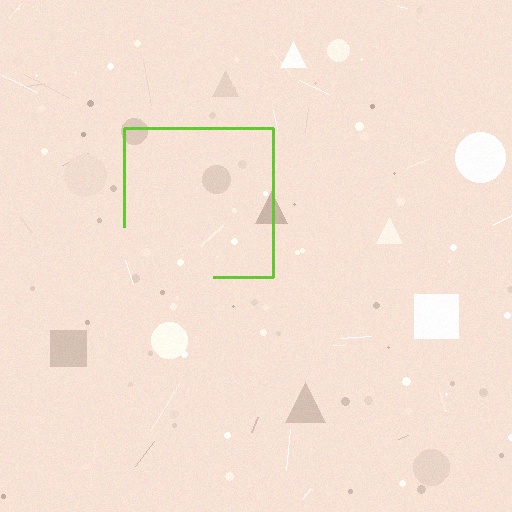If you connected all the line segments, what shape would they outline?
They would outline a square.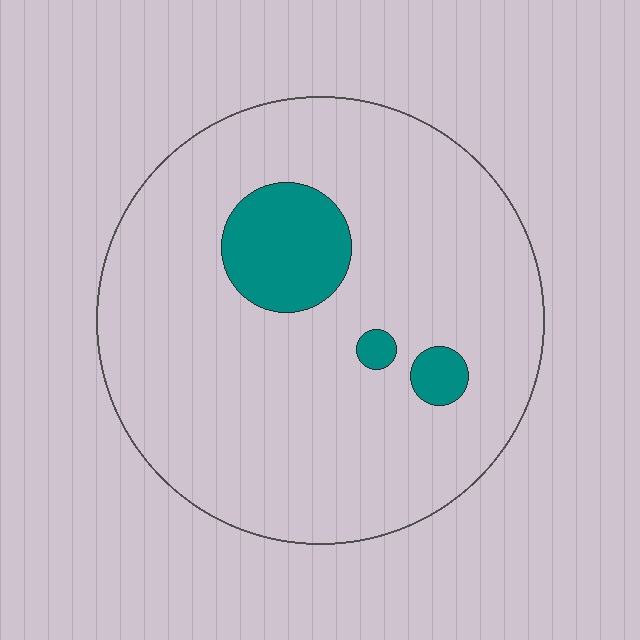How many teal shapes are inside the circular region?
3.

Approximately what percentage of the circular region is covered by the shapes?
Approximately 10%.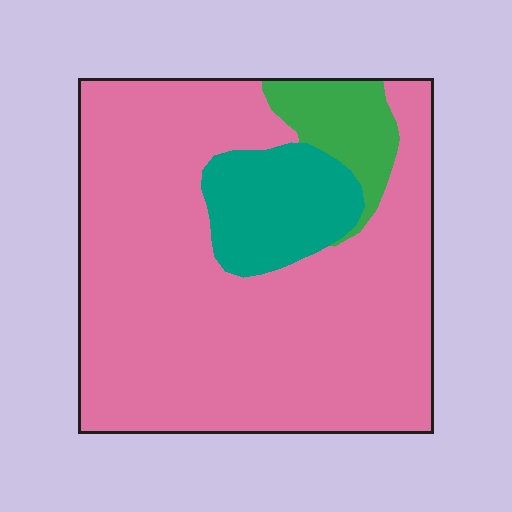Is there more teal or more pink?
Pink.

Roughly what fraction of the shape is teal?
Teal takes up about one eighth (1/8) of the shape.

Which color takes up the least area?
Green, at roughly 10%.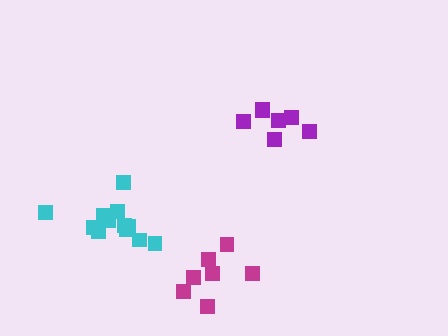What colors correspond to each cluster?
The clusters are colored: purple, cyan, magenta.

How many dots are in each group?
Group 1: 7 dots, Group 2: 12 dots, Group 3: 7 dots (26 total).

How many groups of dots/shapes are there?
There are 3 groups.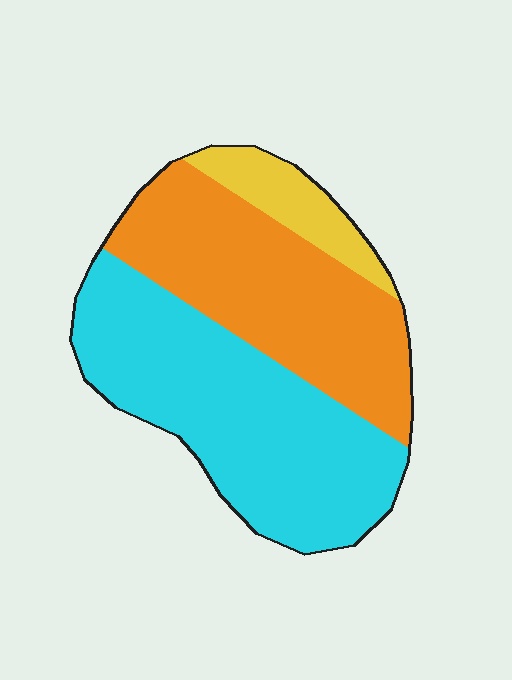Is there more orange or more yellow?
Orange.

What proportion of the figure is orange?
Orange covers around 40% of the figure.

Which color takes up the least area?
Yellow, at roughly 10%.